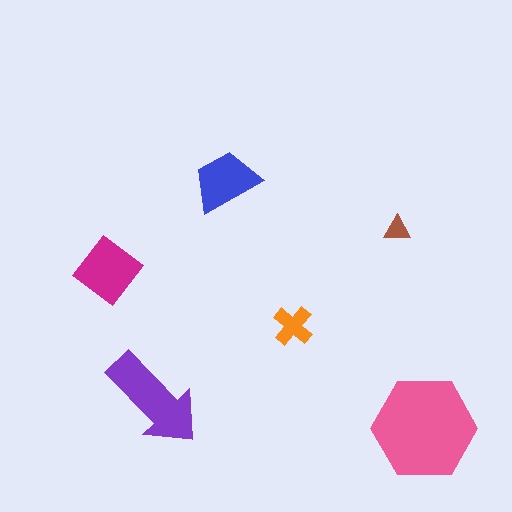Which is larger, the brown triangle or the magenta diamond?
The magenta diamond.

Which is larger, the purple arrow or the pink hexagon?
The pink hexagon.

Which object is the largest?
The pink hexagon.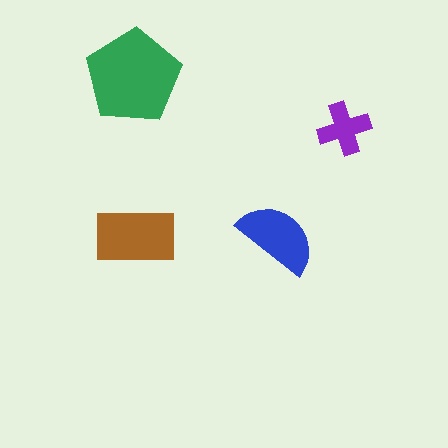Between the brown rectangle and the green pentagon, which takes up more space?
The green pentagon.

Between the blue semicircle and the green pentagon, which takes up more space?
The green pentagon.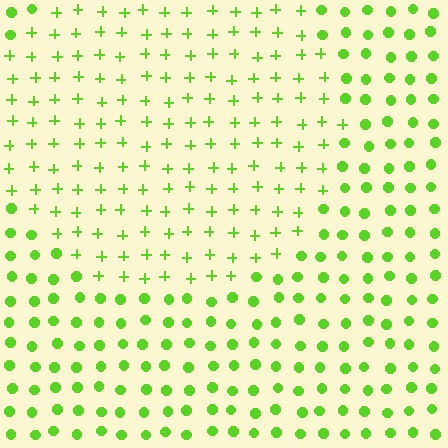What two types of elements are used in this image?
The image uses plus signs inside the circle region and circles outside it.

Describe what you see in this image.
The image is filled with small lime elements arranged in a uniform grid. A circle-shaped region contains plus signs, while the surrounding area contains circles. The boundary is defined purely by the change in element shape.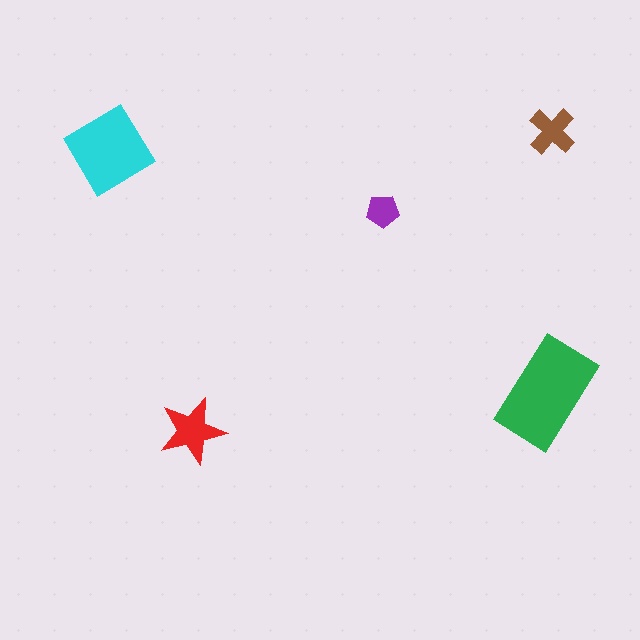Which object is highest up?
The brown cross is topmost.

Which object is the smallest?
The purple pentagon.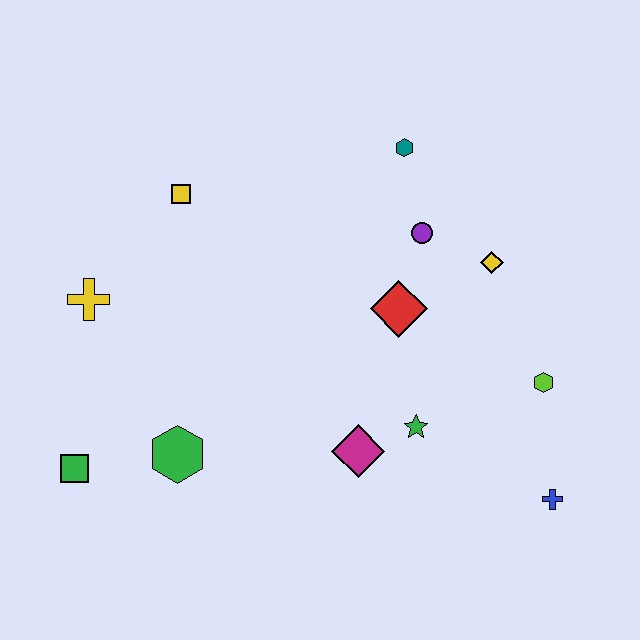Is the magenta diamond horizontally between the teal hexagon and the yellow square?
Yes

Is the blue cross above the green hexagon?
No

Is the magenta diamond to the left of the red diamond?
Yes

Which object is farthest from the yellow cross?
The blue cross is farthest from the yellow cross.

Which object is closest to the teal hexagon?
The purple circle is closest to the teal hexagon.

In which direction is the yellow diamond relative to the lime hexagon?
The yellow diamond is above the lime hexagon.